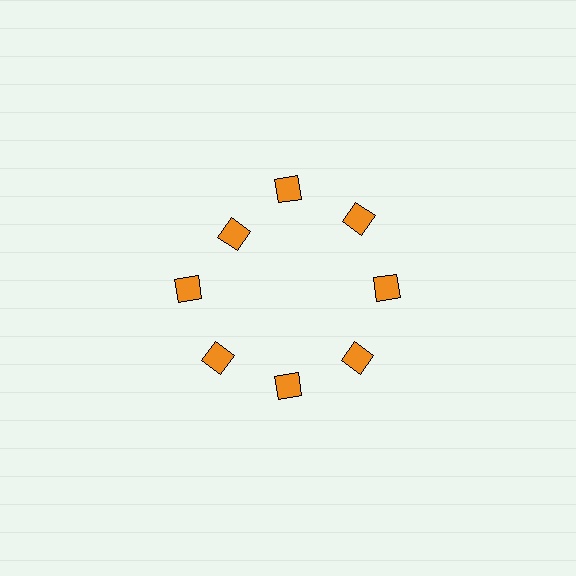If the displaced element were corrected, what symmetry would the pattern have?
It would have 8-fold rotational symmetry — the pattern would map onto itself every 45 degrees.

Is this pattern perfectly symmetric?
No. The 8 orange squares are arranged in a ring, but one element near the 10 o'clock position is pulled inward toward the center, breaking the 8-fold rotational symmetry.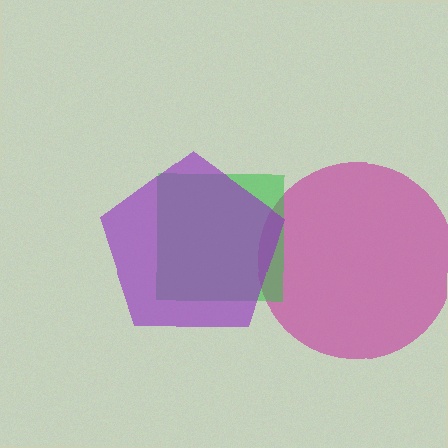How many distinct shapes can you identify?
There are 3 distinct shapes: a magenta circle, a green square, a purple pentagon.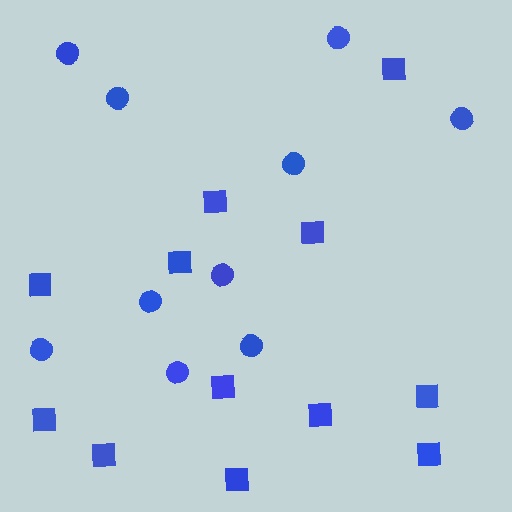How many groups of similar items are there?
There are 2 groups: one group of squares (12) and one group of circles (10).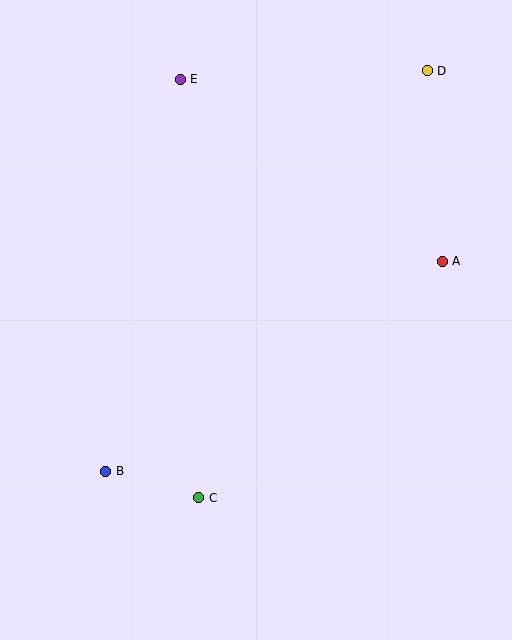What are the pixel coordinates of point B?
Point B is at (106, 471).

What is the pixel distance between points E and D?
The distance between E and D is 247 pixels.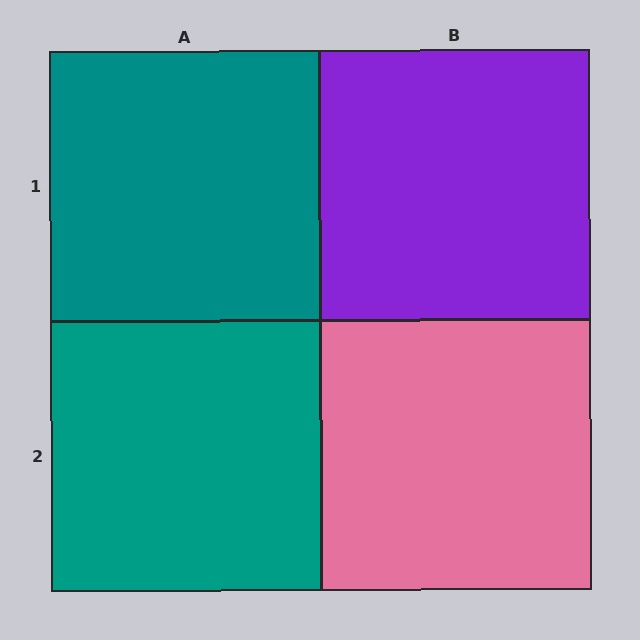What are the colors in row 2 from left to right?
Teal, pink.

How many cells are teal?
2 cells are teal.